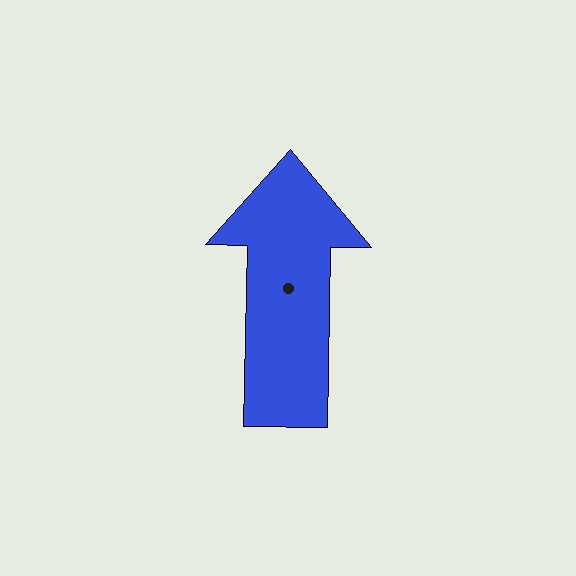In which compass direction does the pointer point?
North.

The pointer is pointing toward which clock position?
Roughly 12 o'clock.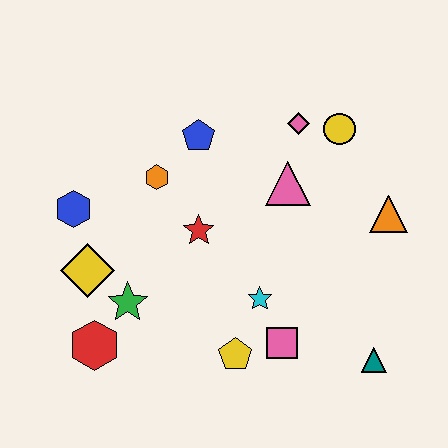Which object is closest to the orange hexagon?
The blue pentagon is closest to the orange hexagon.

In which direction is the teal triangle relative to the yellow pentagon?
The teal triangle is to the right of the yellow pentagon.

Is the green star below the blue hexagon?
Yes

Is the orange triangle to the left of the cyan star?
No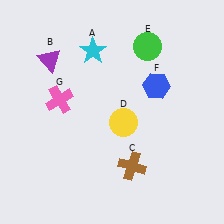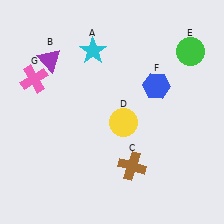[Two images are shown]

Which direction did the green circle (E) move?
The green circle (E) moved right.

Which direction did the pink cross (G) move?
The pink cross (G) moved left.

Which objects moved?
The objects that moved are: the green circle (E), the pink cross (G).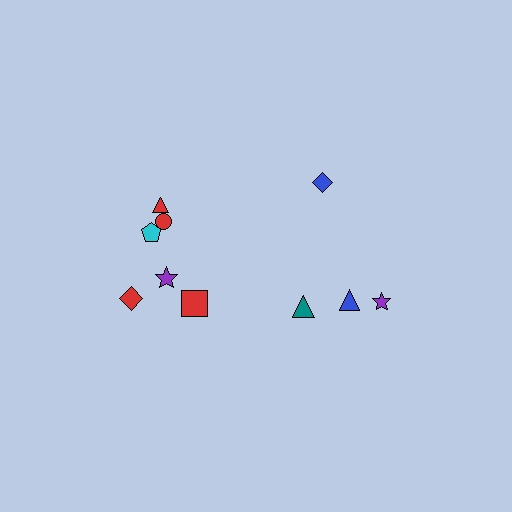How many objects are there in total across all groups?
There are 10 objects.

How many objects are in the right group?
There are 4 objects.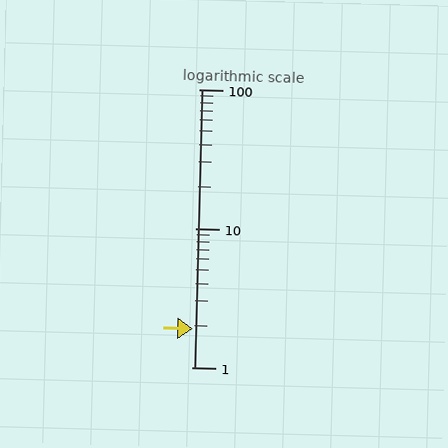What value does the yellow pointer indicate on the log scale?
The pointer indicates approximately 1.9.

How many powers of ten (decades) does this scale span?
The scale spans 2 decades, from 1 to 100.